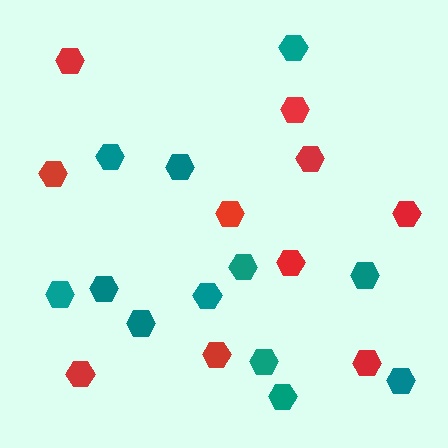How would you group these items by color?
There are 2 groups: one group of red hexagons (10) and one group of teal hexagons (12).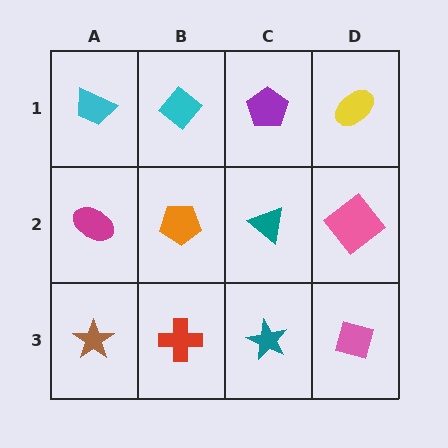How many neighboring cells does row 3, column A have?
2.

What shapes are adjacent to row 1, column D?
A pink diamond (row 2, column D), a purple pentagon (row 1, column C).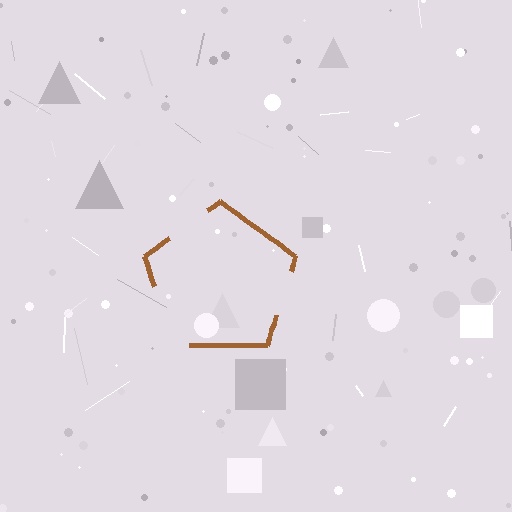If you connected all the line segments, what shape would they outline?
They would outline a pentagon.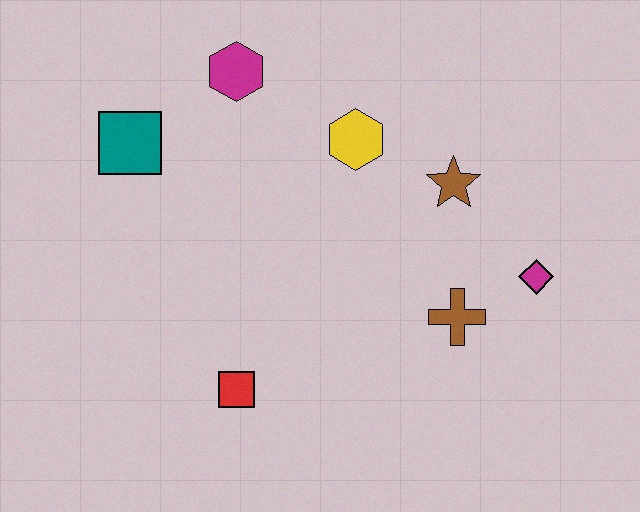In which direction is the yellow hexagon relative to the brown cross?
The yellow hexagon is above the brown cross.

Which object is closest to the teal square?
The magenta hexagon is closest to the teal square.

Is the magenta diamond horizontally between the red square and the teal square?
No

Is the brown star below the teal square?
Yes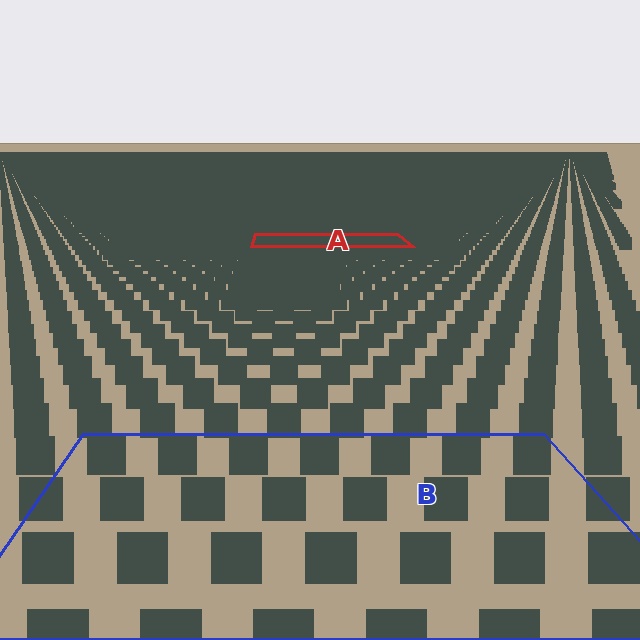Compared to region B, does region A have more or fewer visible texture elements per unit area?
Region A has more texture elements per unit area — they are packed more densely because it is farther away.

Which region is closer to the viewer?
Region B is closer. The texture elements there are larger and more spread out.